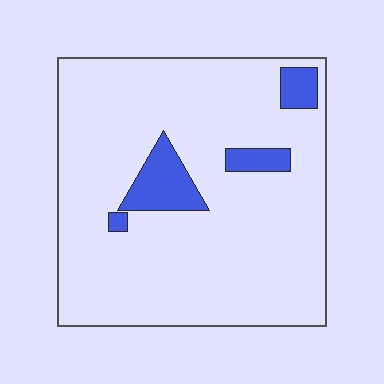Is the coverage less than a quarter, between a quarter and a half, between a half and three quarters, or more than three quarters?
Less than a quarter.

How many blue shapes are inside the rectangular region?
4.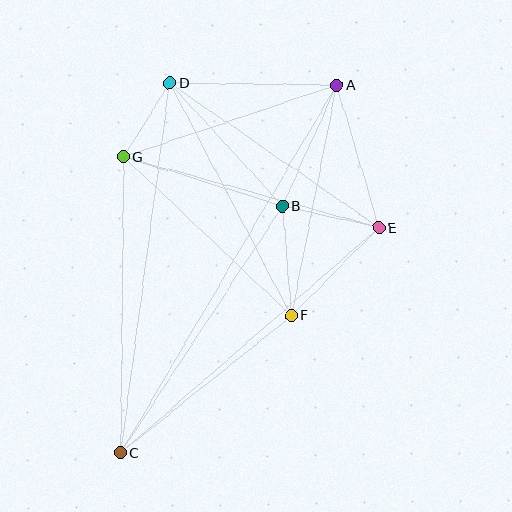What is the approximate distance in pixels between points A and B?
The distance between A and B is approximately 133 pixels.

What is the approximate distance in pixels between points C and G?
The distance between C and G is approximately 296 pixels.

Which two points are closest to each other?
Points D and G are closest to each other.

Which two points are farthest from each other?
Points A and C are farthest from each other.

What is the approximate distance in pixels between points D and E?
The distance between D and E is approximately 254 pixels.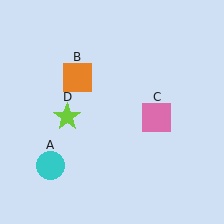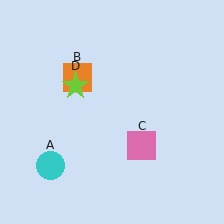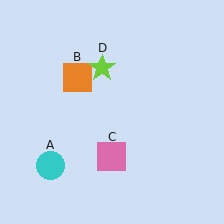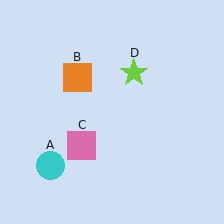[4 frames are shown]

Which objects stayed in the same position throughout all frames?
Cyan circle (object A) and orange square (object B) remained stationary.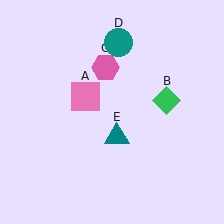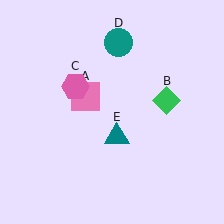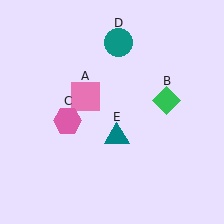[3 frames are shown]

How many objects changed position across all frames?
1 object changed position: pink hexagon (object C).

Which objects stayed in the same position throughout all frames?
Pink square (object A) and green diamond (object B) and teal circle (object D) and teal triangle (object E) remained stationary.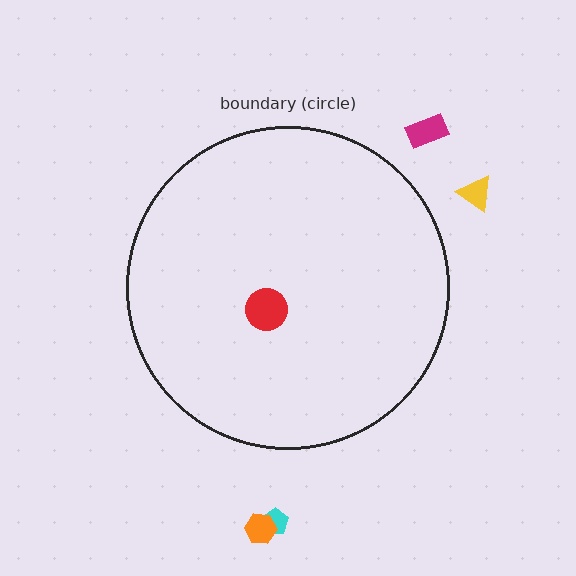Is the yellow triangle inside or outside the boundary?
Outside.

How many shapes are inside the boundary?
1 inside, 4 outside.